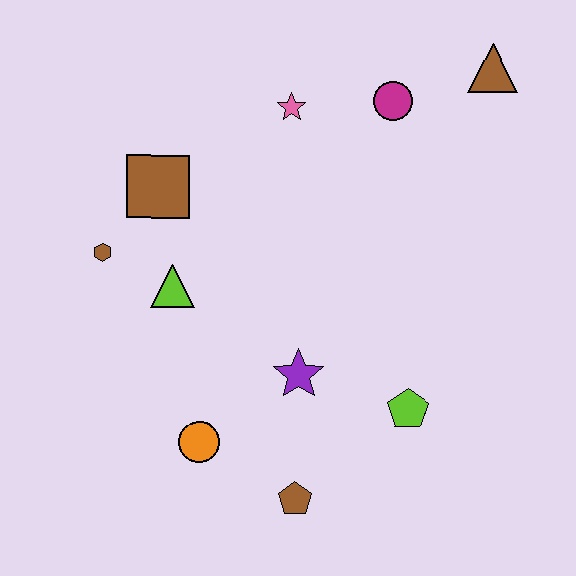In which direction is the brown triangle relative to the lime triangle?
The brown triangle is to the right of the lime triangle.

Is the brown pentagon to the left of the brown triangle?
Yes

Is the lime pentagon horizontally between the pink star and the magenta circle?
No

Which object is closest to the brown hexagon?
The lime triangle is closest to the brown hexagon.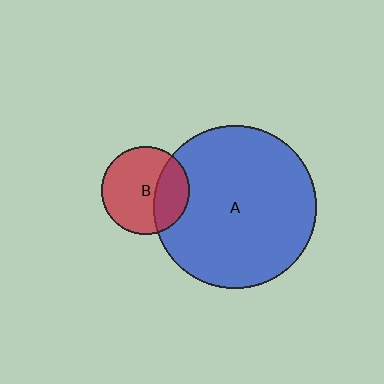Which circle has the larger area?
Circle A (blue).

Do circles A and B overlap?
Yes.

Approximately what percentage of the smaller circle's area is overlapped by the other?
Approximately 30%.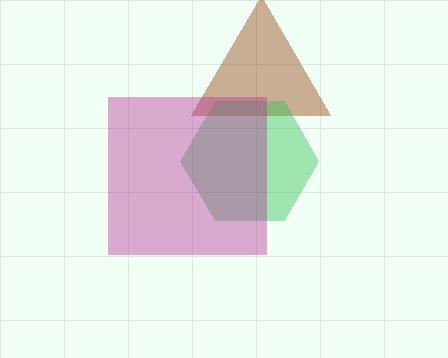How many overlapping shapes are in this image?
There are 3 overlapping shapes in the image.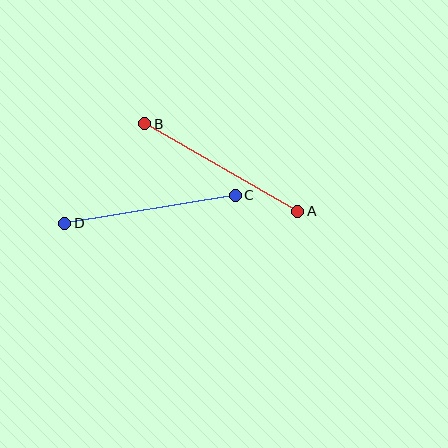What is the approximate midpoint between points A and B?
The midpoint is at approximately (221, 168) pixels.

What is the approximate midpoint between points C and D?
The midpoint is at approximately (150, 209) pixels.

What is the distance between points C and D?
The distance is approximately 173 pixels.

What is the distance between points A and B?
The distance is approximately 176 pixels.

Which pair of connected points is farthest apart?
Points A and B are farthest apart.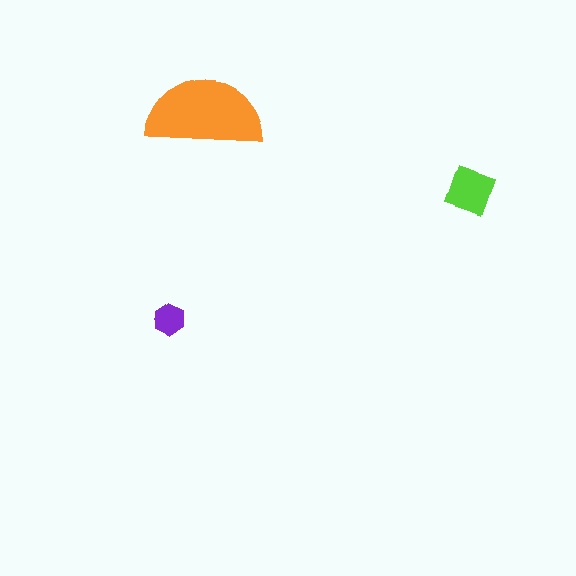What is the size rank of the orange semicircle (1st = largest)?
1st.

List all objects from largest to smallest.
The orange semicircle, the lime diamond, the purple hexagon.